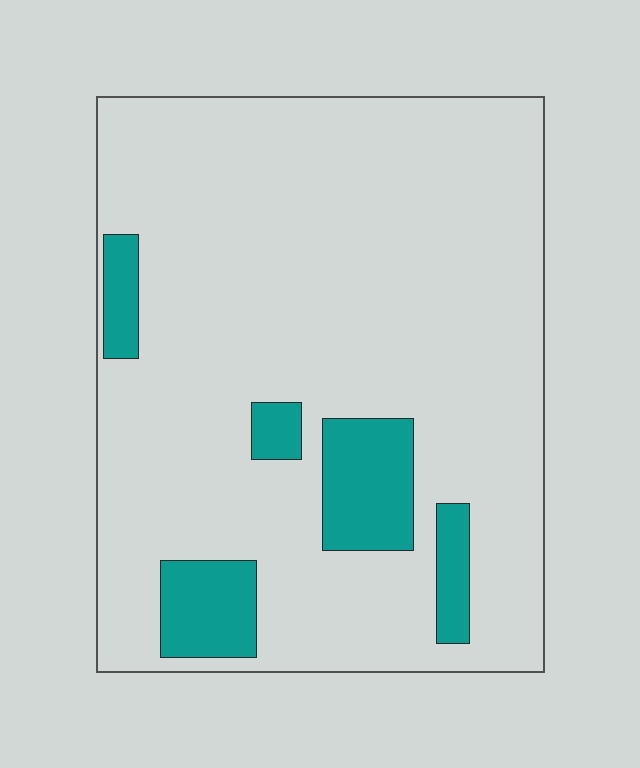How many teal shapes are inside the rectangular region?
5.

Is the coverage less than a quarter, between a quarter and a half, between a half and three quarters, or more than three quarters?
Less than a quarter.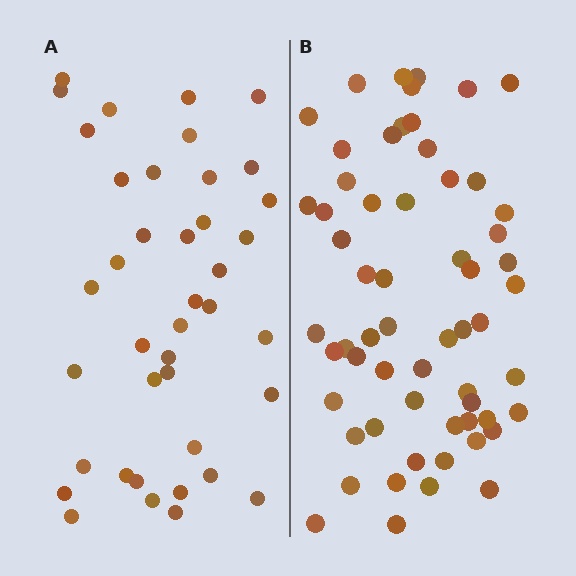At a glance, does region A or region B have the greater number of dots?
Region B (the right region) has more dots.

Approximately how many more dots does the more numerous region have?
Region B has approximately 20 more dots than region A.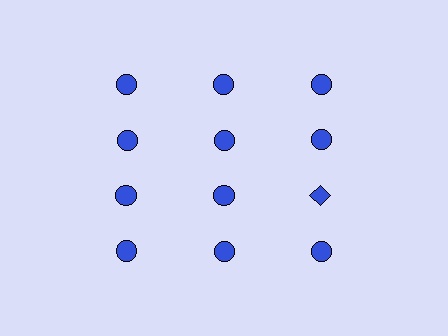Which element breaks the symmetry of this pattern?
The blue diamond in the third row, center column breaks the symmetry. All other shapes are blue circles.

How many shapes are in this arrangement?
There are 12 shapes arranged in a grid pattern.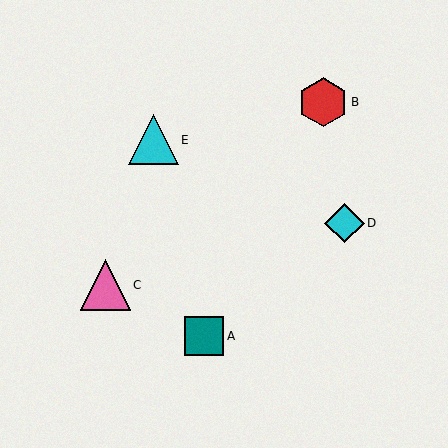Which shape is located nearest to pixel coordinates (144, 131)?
The cyan triangle (labeled E) at (153, 140) is nearest to that location.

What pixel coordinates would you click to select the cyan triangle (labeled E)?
Click at (153, 140) to select the cyan triangle E.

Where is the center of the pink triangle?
The center of the pink triangle is at (105, 285).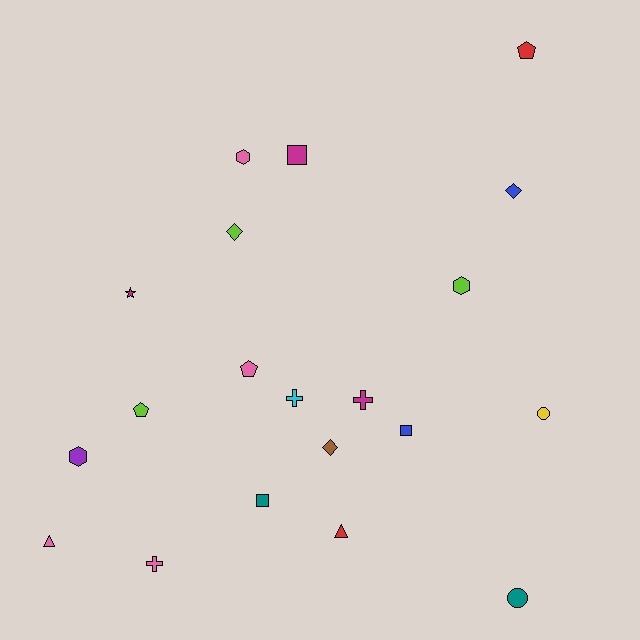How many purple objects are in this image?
There is 1 purple object.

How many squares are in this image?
There are 3 squares.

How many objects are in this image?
There are 20 objects.